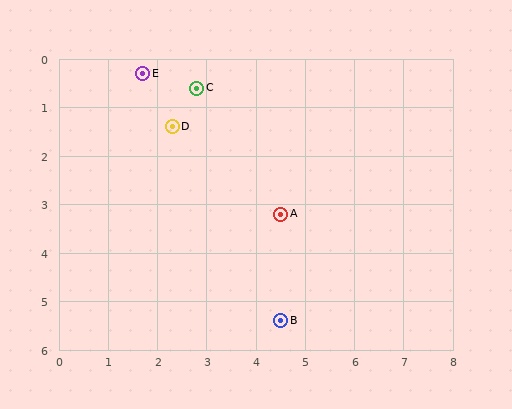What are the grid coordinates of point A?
Point A is at approximately (4.5, 3.2).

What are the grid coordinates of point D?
Point D is at approximately (2.3, 1.4).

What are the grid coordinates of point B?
Point B is at approximately (4.5, 5.4).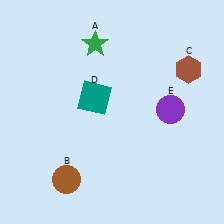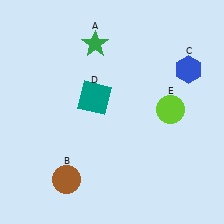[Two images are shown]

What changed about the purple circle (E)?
In Image 1, E is purple. In Image 2, it changed to lime.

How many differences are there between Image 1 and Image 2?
There are 2 differences between the two images.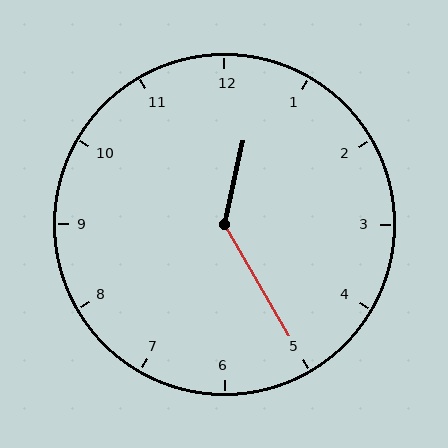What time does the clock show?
12:25.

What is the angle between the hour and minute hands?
Approximately 138 degrees.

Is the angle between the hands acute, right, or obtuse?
It is obtuse.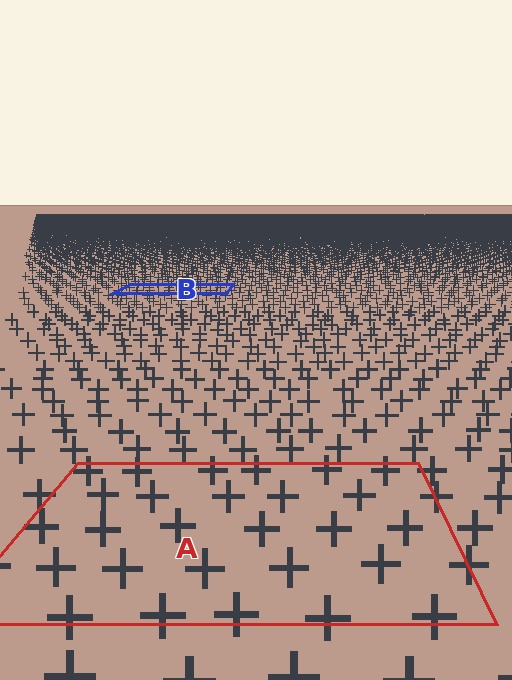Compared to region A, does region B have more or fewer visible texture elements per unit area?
Region B has more texture elements per unit area — they are packed more densely because it is farther away.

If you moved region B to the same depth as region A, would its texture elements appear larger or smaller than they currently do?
They would appear larger. At a closer depth, the same texture elements are projected at a bigger on-screen size.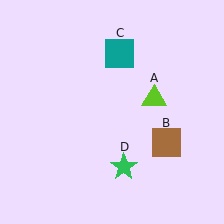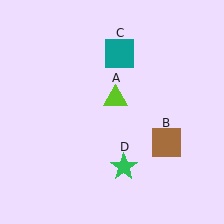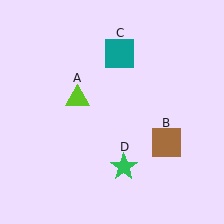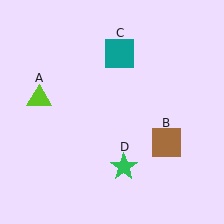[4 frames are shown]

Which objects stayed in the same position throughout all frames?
Brown square (object B) and teal square (object C) and green star (object D) remained stationary.